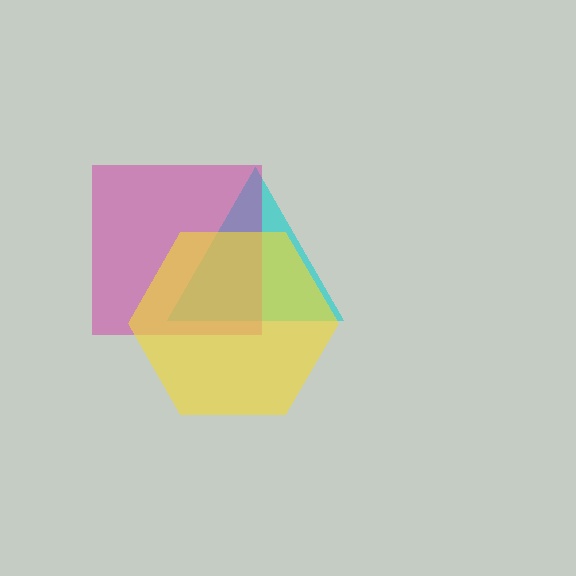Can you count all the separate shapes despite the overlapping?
Yes, there are 3 separate shapes.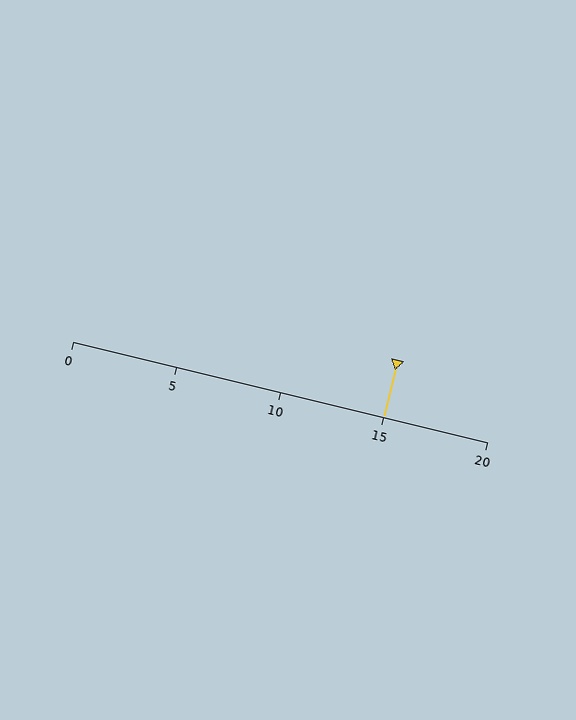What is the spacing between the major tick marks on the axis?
The major ticks are spaced 5 apart.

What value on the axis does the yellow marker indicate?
The marker indicates approximately 15.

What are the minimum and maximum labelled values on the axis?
The axis runs from 0 to 20.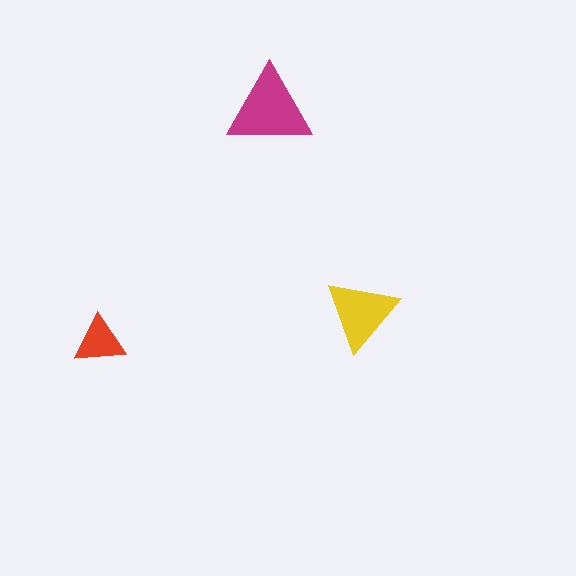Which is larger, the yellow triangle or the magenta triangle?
The magenta one.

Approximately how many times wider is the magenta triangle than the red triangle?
About 1.5 times wider.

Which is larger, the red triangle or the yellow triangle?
The yellow one.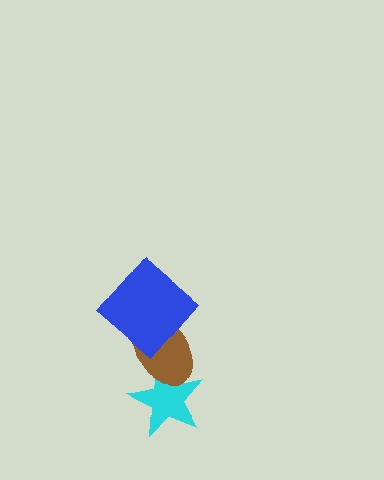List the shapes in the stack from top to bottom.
From top to bottom: the blue diamond, the brown ellipse, the cyan star.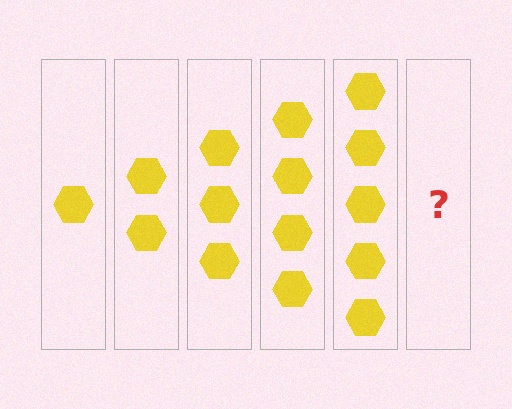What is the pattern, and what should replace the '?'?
The pattern is that each step adds one more hexagon. The '?' should be 6 hexagons.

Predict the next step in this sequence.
The next step is 6 hexagons.